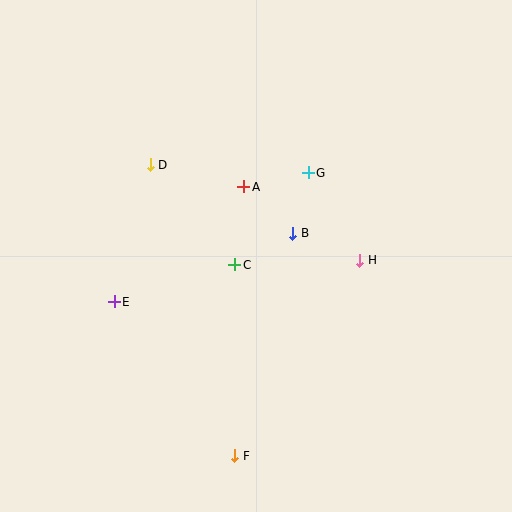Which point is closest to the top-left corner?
Point D is closest to the top-left corner.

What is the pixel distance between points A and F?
The distance between A and F is 269 pixels.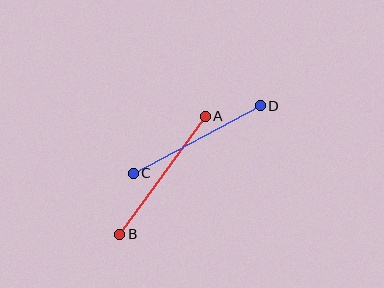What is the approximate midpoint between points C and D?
The midpoint is at approximately (197, 140) pixels.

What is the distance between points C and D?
The distance is approximately 144 pixels.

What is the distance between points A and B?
The distance is approximately 146 pixels.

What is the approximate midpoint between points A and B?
The midpoint is at approximately (163, 175) pixels.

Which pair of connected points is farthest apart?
Points A and B are farthest apart.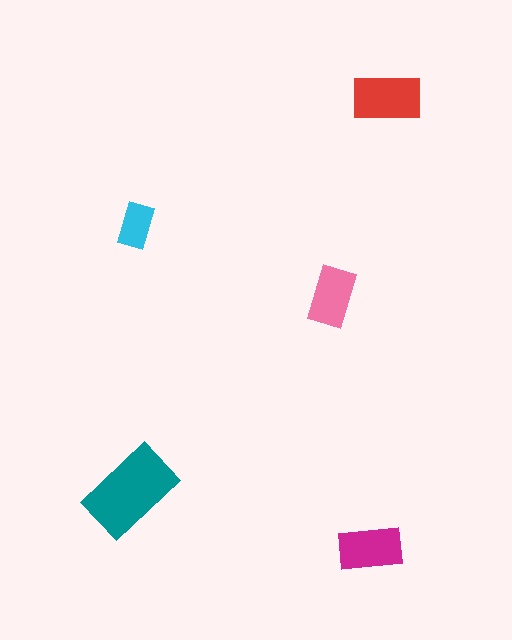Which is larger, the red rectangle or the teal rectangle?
The teal one.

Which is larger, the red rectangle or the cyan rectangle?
The red one.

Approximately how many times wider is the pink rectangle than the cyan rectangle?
About 1.5 times wider.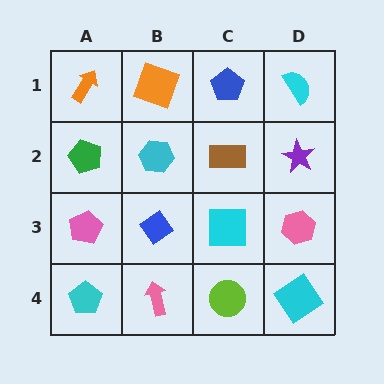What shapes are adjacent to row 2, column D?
A cyan semicircle (row 1, column D), a pink hexagon (row 3, column D), a brown rectangle (row 2, column C).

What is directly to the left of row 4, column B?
A cyan pentagon.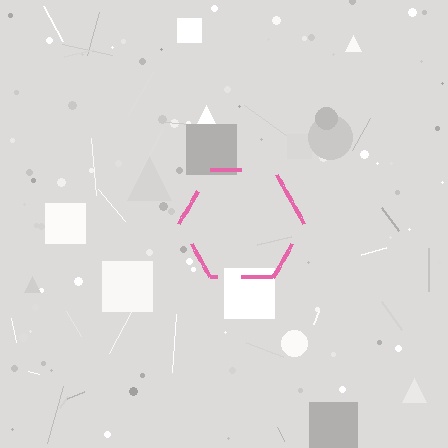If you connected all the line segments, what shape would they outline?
They would outline a hexagon.